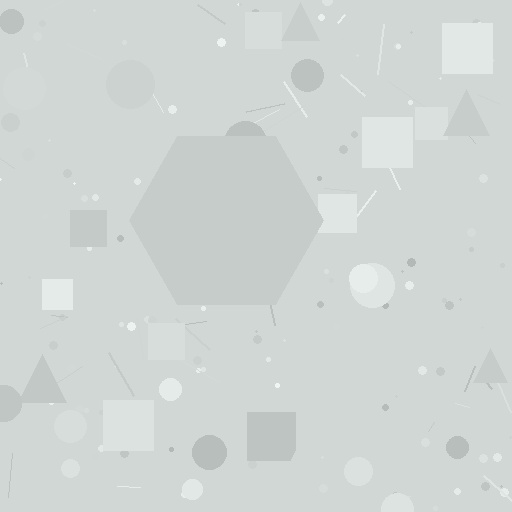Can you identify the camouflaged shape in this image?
The camouflaged shape is a hexagon.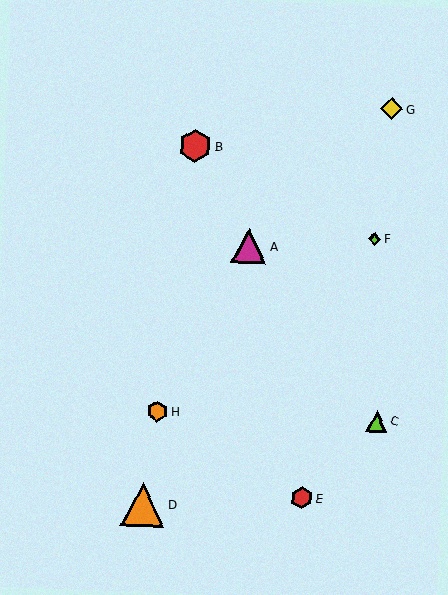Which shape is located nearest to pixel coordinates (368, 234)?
The lime diamond (labeled F) at (375, 239) is nearest to that location.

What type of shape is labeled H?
Shape H is an orange hexagon.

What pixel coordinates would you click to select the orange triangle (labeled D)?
Click at (143, 505) to select the orange triangle D.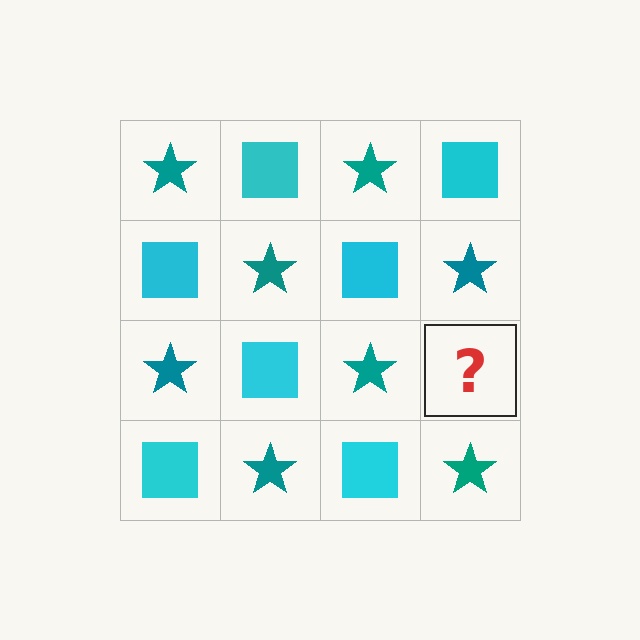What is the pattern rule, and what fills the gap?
The rule is that it alternates teal star and cyan square in a checkerboard pattern. The gap should be filled with a cyan square.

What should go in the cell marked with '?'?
The missing cell should contain a cyan square.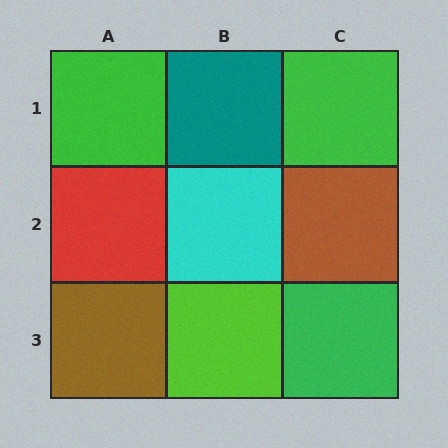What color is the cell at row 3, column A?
Brown.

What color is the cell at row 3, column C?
Green.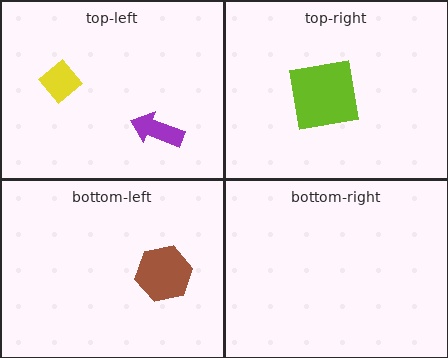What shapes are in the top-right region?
The lime square.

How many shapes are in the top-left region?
2.